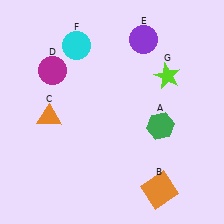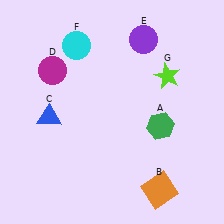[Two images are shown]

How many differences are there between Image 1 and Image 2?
There is 1 difference between the two images.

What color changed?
The triangle (C) changed from orange in Image 1 to blue in Image 2.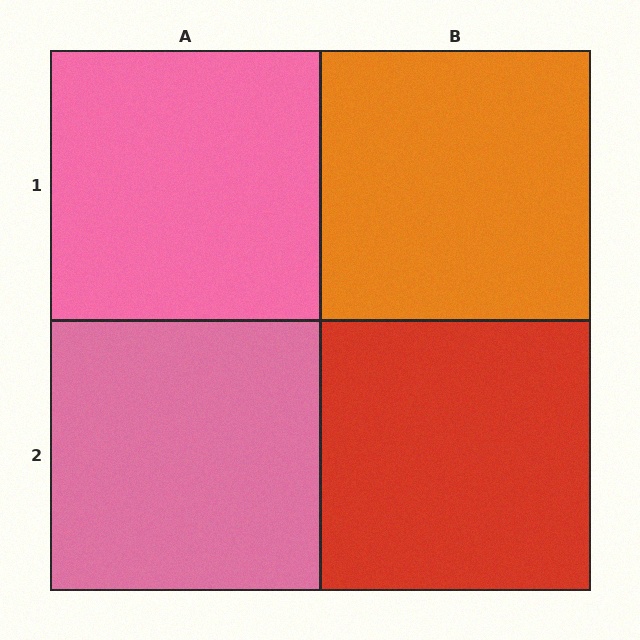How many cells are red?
1 cell is red.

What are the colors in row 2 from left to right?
Pink, red.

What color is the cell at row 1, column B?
Orange.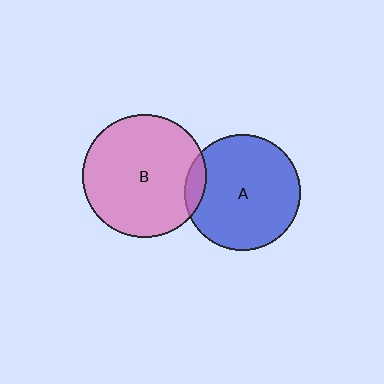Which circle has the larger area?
Circle B (pink).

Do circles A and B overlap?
Yes.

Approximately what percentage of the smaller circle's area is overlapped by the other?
Approximately 10%.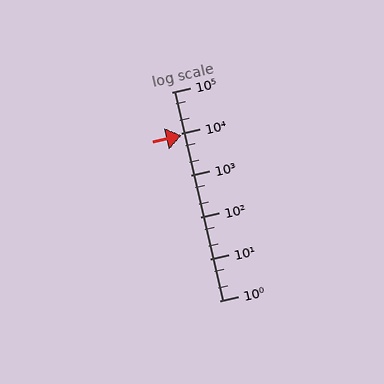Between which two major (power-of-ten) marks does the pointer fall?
The pointer is between 1000 and 10000.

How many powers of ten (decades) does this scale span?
The scale spans 5 decades, from 1 to 100000.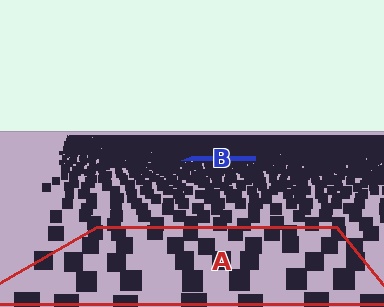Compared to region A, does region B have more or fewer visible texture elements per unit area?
Region B has more texture elements per unit area — they are packed more densely because it is farther away.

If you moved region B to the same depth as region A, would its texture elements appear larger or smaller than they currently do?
They would appear larger. At a closer depth, the same texture elements are projected at a bigger on-screen size.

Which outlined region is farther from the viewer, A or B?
Region B is farther from the viewer — the texture elements inside it appear smaller and more densely packed.